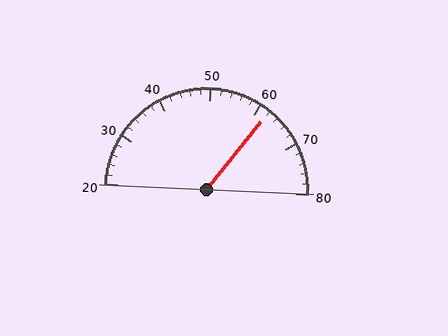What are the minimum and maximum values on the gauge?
The gauge ranges from 20 to 80.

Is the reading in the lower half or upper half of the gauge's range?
The reading is in the upper half of the range (20 to 80).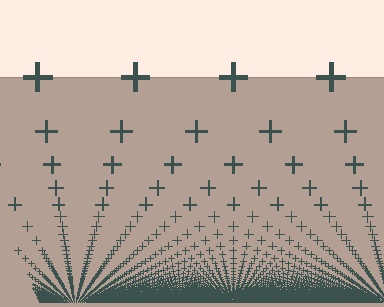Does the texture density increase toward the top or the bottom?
Density increases toward the bottom.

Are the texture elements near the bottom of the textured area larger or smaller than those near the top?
Smaller. The gradient is inverted — elements near the bottom are smaller and denser.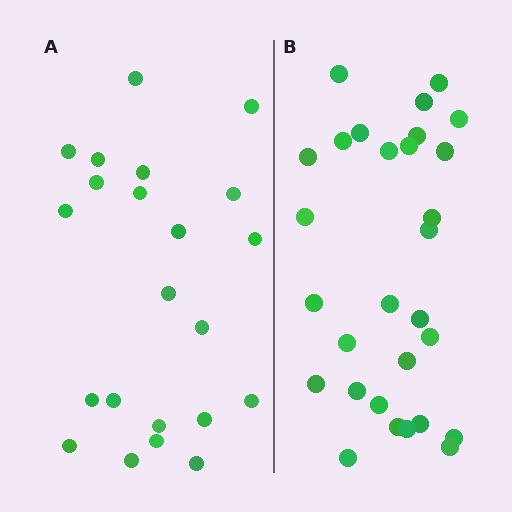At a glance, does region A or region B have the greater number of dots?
Region B (the right region) has more dots.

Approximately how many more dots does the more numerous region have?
Region B has roughly 8 or so more dots than region A.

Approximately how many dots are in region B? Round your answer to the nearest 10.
About 30 dots. (The exact count is 29, which rounds to 30.)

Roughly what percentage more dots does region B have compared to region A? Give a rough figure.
About 30% more.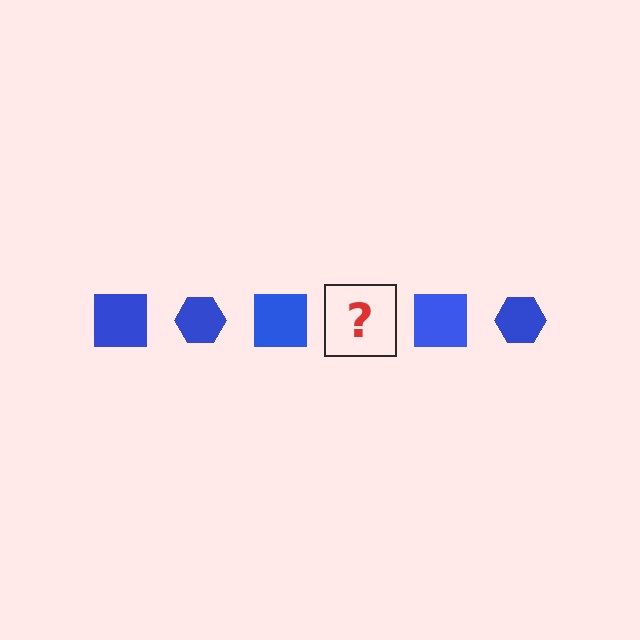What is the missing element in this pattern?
The missing element is a blue hexagon.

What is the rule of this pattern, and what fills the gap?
The rule is that the pattern cycles through square, hexagon shapes in blue. The gap should be filled with a blue hexagon.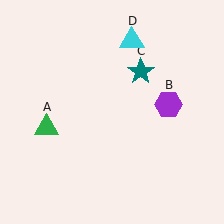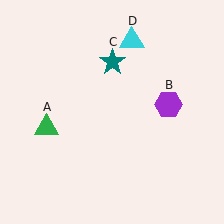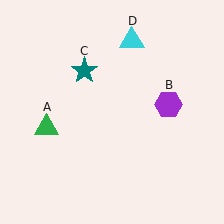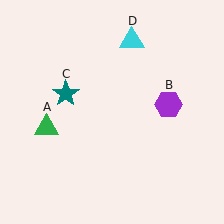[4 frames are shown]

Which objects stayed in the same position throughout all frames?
Green triangle (object A) and purple hexagon (object B) and cyan triangle (object D) remained stationary.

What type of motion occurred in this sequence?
The teal star (object C) rotated counterclockwise around the center of the scene.